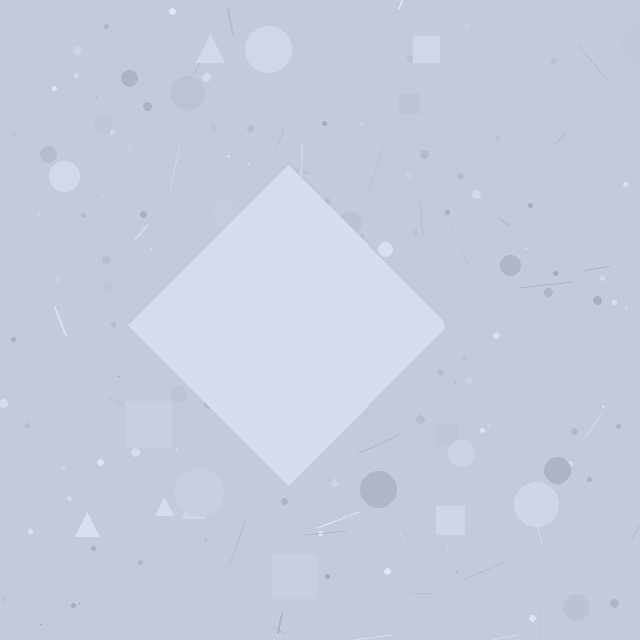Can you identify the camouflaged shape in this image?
The camouflaged shape is a diamond.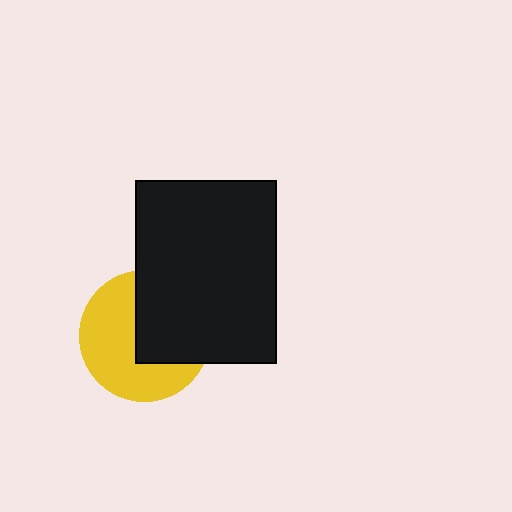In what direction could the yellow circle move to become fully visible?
The yellow circle could move left. That would shift it out from behind the black rectangle entirely.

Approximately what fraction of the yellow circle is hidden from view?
Roughly 44% of the yellow circle is hidden behind the black rectangle.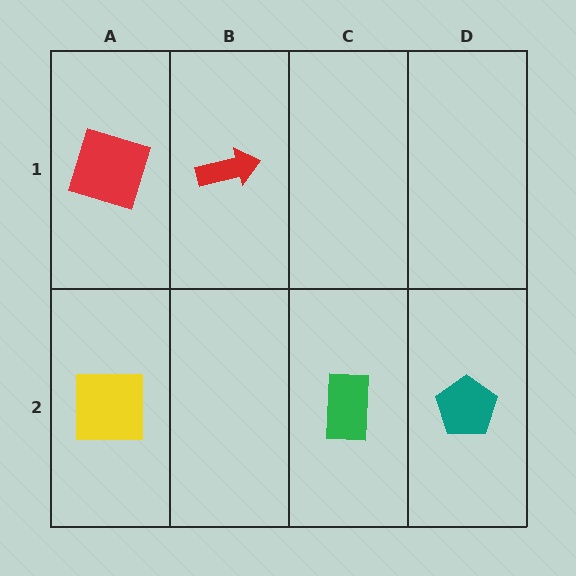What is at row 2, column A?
A yellow square.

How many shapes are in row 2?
3 shapes.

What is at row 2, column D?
A teal pentagon.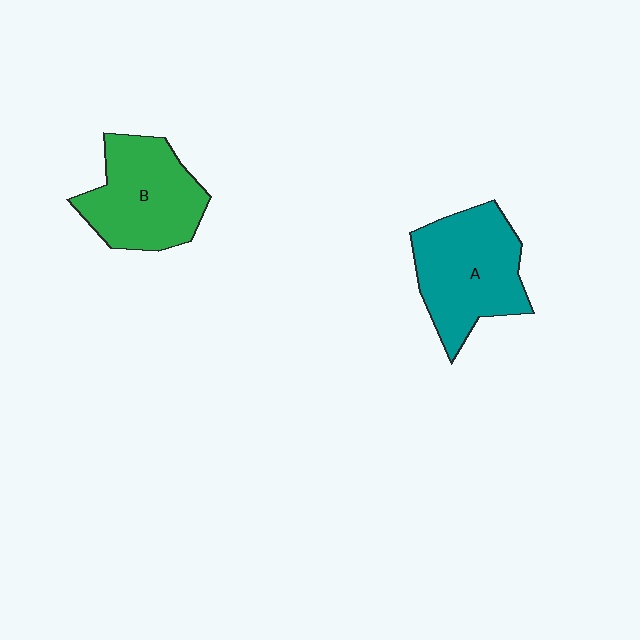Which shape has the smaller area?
Shape B (green).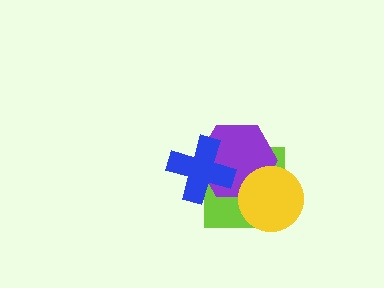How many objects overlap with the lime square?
3 objects overlap with the lime square.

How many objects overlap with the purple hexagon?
3 objects overlap with the purple hexagon.